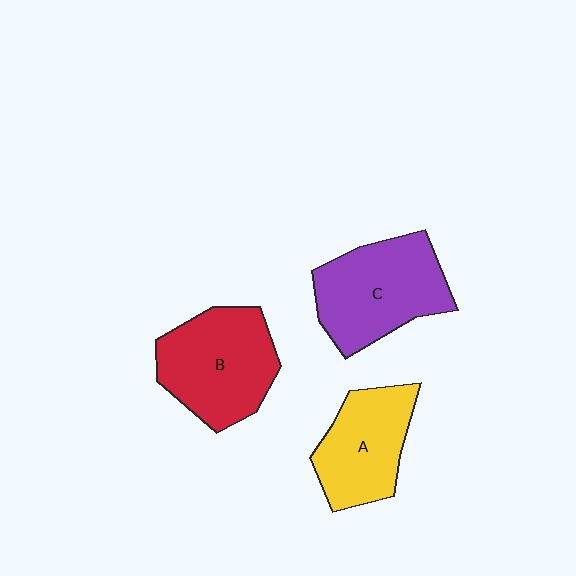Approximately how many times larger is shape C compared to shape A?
Approximately 1.2 times.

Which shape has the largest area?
Shape C (purple).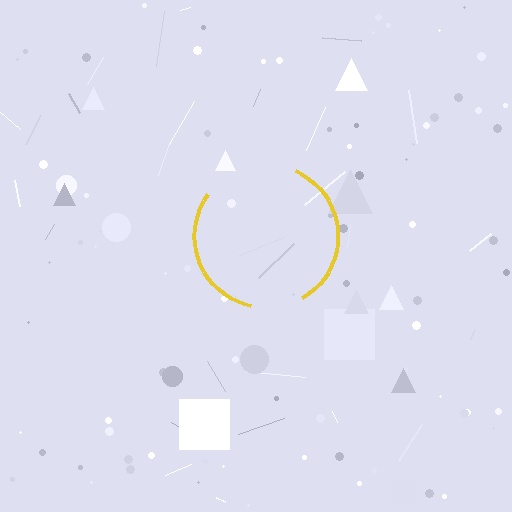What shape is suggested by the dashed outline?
The dashed outline suggests a circle.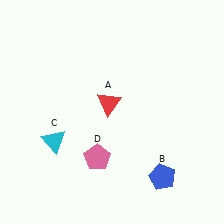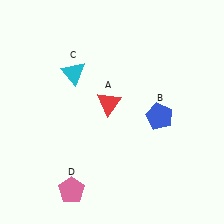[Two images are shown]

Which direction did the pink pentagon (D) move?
The pink pentagon (D) moved down.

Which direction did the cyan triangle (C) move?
The cyan triangle (C) moved up.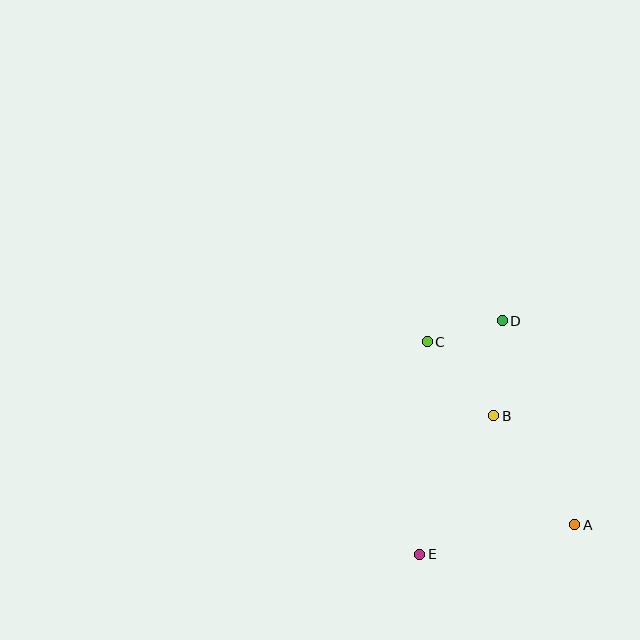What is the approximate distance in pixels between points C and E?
The distance between C and E is approximately 213 pixels.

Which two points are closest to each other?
Points C and D are closest to each other.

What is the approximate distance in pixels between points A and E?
The distance between A and E is approximately 158 pixels.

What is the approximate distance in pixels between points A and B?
The distance between A and B is approximately 136 pixels.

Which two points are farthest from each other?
Points D and E are farthest from each other.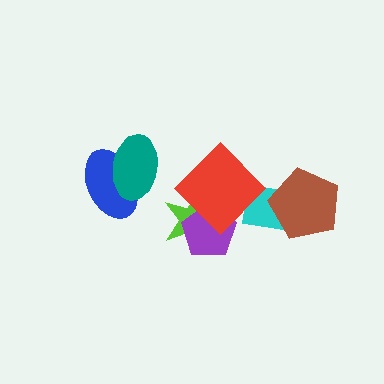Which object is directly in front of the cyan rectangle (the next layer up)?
The brown pentagon is directly in front of the cyan rectangle.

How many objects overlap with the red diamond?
3 objects overlap with the red diamond.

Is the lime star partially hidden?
Yes, it is partially covered by another shape.